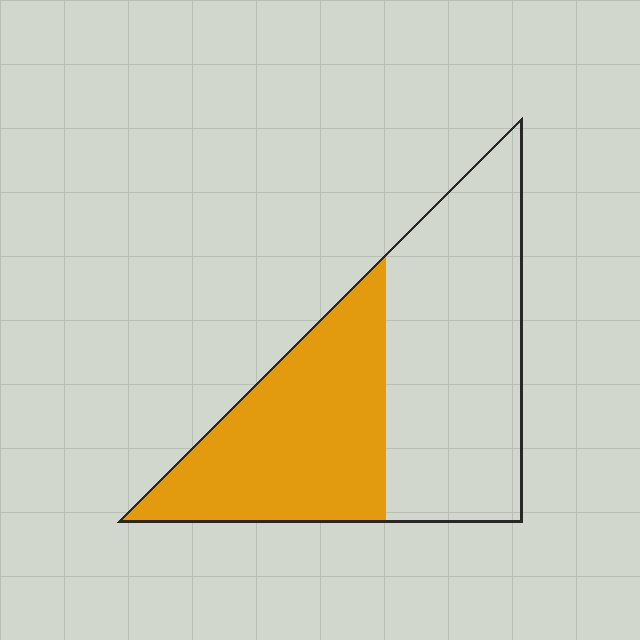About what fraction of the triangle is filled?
About two fifths (2/5).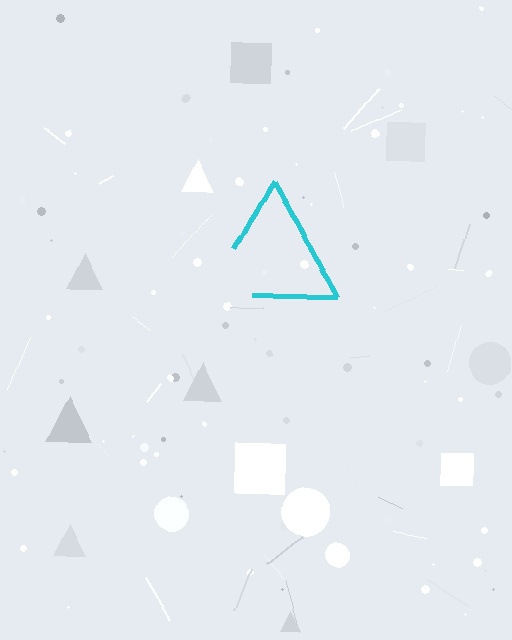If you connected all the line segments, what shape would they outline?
They would outline a triangle.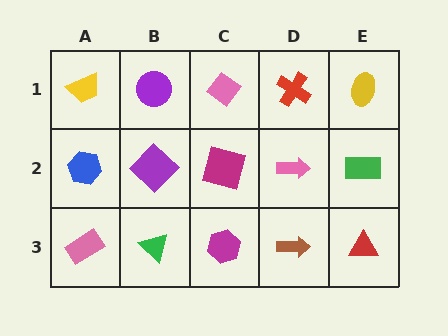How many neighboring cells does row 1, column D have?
3.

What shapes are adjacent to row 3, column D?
A pink arrow (row 2, column D), a magenta hexagon (row 3, column C), a red triangle (row 3, column E).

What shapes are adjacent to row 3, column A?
A blue hexagon (row 2, column A), a green triangle (row 3, column B).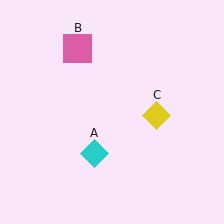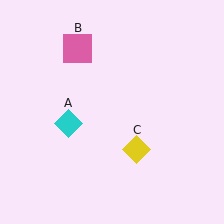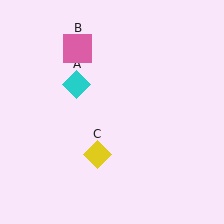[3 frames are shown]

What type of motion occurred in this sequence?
The cyan diamond (object A), yellow diamond (object C) rotated clockwise around the center of the scene.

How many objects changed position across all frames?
2 objects changed position: cyan diamond (object A), yellow diamond (object C).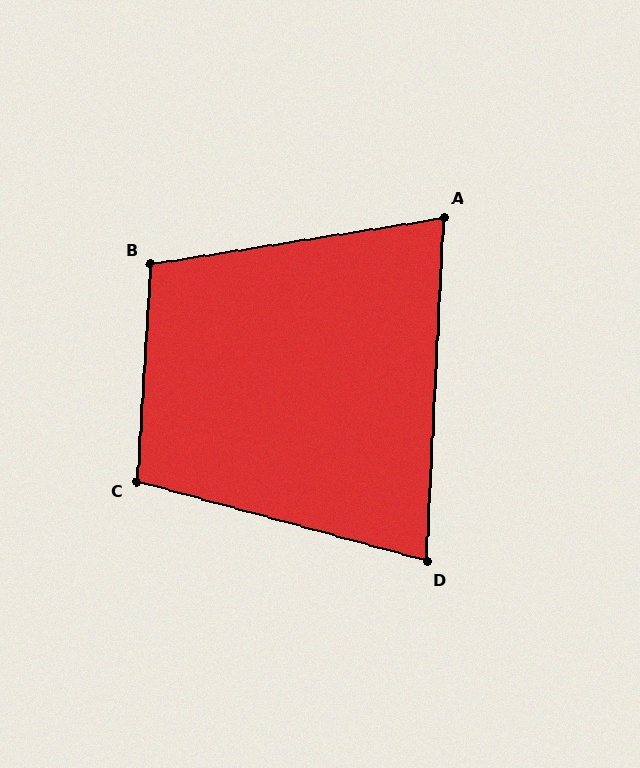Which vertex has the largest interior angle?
B, at approximately 103 degrees.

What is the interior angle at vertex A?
Approximately 78 degrees (acute).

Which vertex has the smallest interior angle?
D, at approximately 77 degrees.